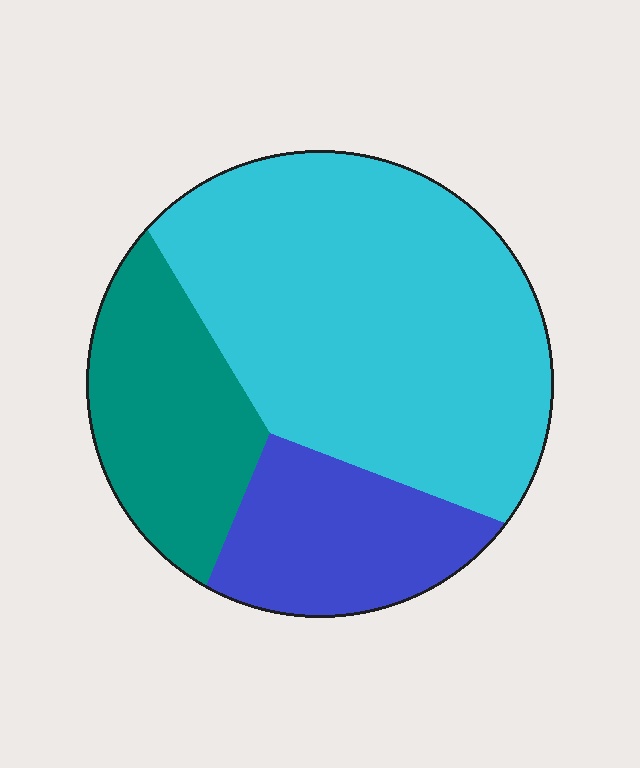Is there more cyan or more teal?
Cyan.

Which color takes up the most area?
Cyan, at roughly 60%.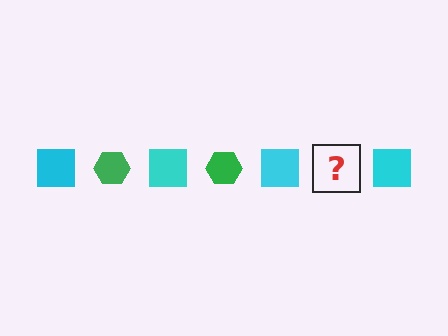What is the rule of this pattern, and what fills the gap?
The rule is that the pattern alternates between cyan square and green hexagon. The gap should be filled with a green hexagon.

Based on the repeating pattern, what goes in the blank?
The blank should be a green hexagon.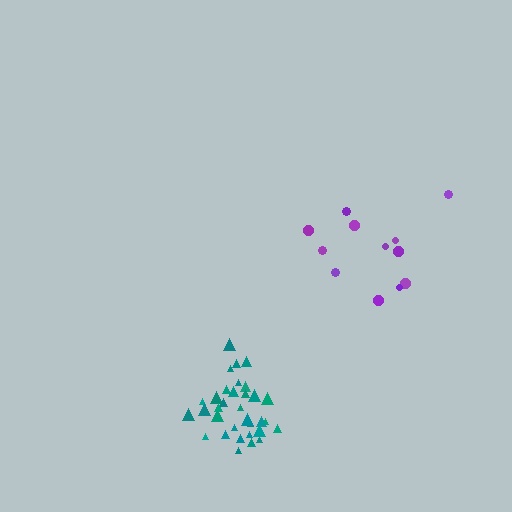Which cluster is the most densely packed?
Teal.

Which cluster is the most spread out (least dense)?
Purple.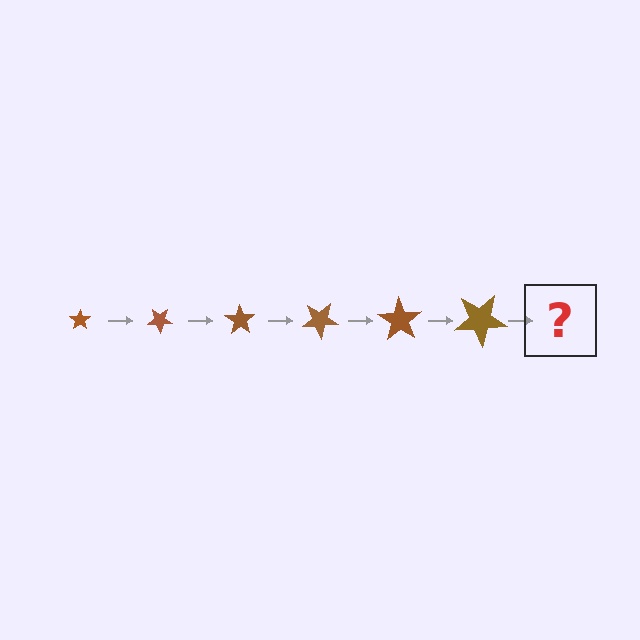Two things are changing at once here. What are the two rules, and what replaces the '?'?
The two rules are that the star grows larger each step and it rotates 35 degrees each step. The '?' should be a star, larger than the previous one and rotated 210 degrees from the start.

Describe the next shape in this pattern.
It should be a star, larger than the previous one and rotated 210 degrees from the start.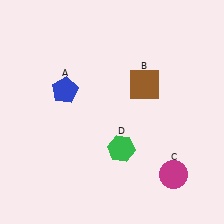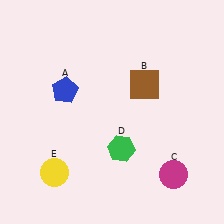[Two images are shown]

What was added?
A yellow circle (E) was added in Image 2.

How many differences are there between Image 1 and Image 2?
There is 1 difference between the two images.